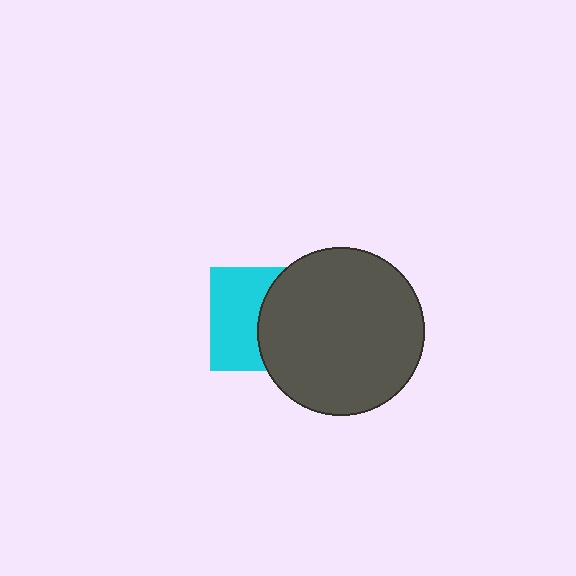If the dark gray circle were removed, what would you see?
You would see the complete cyan square.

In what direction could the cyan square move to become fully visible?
The cyan square could move left. That would shift it out from behind the dark gray circle entirely.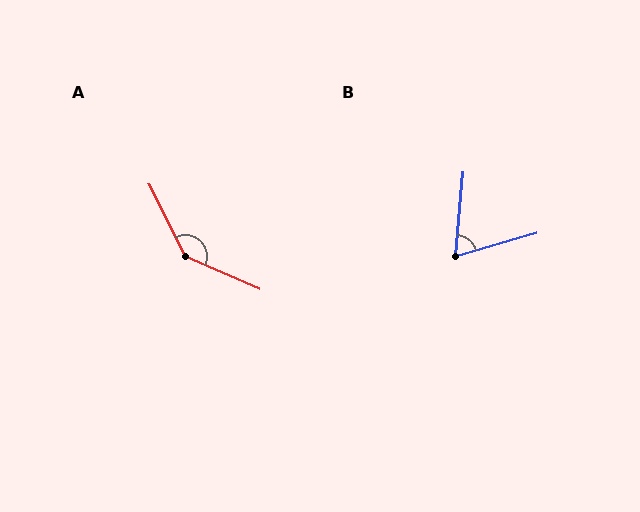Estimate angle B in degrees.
Approximately 68 degrees.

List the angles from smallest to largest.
B (68°), A (141°).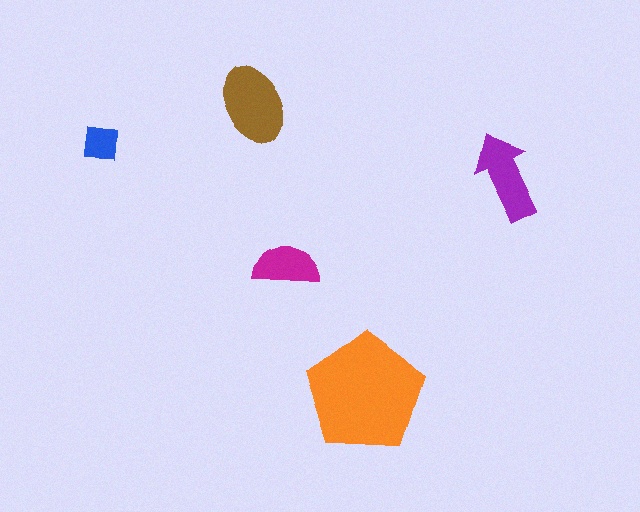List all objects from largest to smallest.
The orange pentagon, the brown ellipse, the purple arrow, the magenta semicircle, the blue square.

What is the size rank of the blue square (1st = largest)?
5th.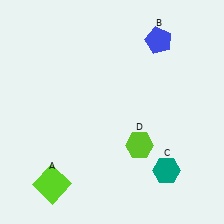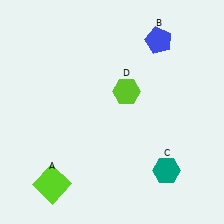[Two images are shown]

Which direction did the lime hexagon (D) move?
The lime hexagon (D) moved up.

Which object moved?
The lime hexagon (D) moved up.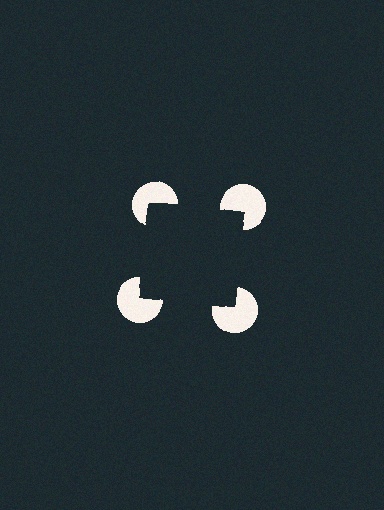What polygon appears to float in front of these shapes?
An illusory square — its edges are inferred from the aligned wedge cuts in the pac-man discs, not physically drawn.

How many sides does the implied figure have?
4 sides.